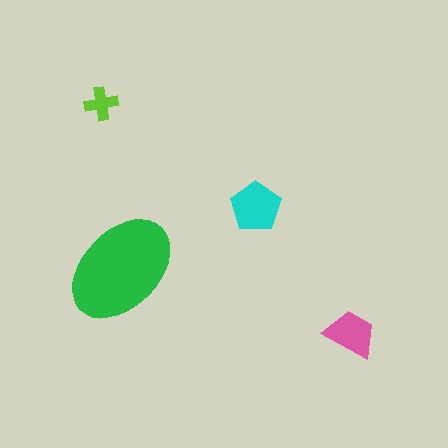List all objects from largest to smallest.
The green ellipse, the cyan pentagon, the pink trapezoid, the lime cross.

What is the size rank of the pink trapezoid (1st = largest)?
3rd.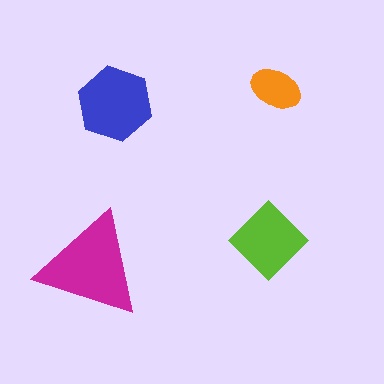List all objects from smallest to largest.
The orange ellipse, the lime diamond, the blue hexagon, the magenta triangle.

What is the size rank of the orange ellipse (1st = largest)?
4th.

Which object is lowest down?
The magenta triangle is bottommost.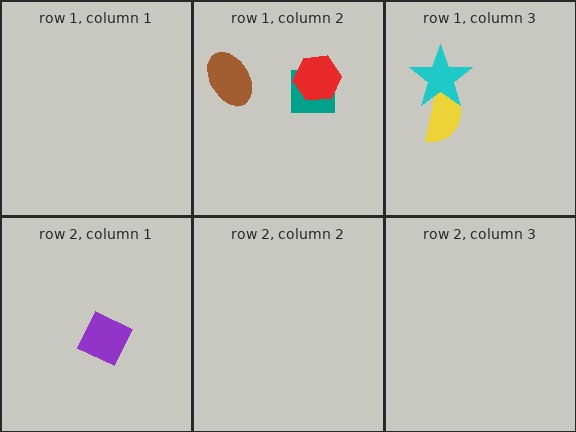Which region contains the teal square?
The row 1, column 2 region.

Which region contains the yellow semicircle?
The row 1, column 3 region.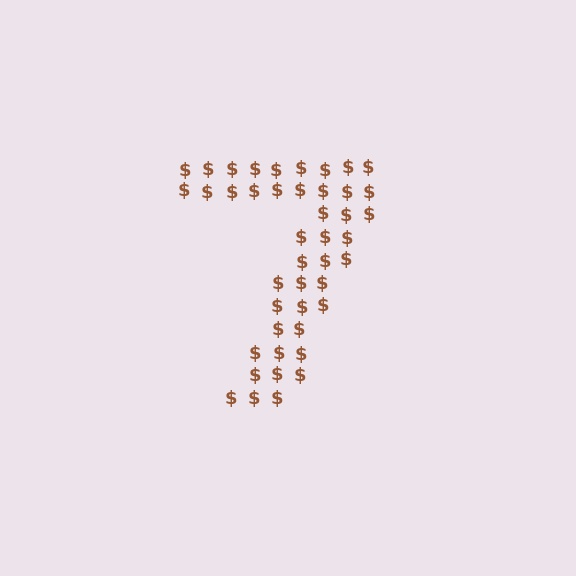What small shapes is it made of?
It is made of small dollar signs.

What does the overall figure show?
The overall figure shows the digit 7.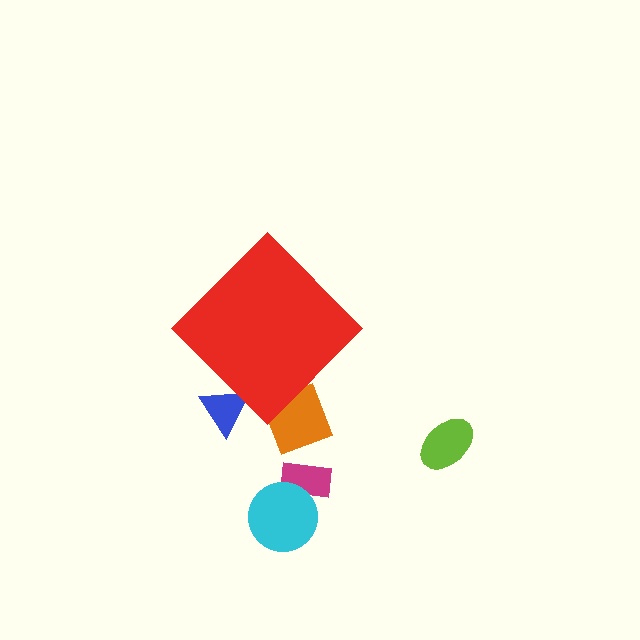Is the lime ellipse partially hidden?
No, the lime ellipse is fully visible.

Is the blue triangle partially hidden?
Yes, the blue triangle is partially hidden behind the red diamond.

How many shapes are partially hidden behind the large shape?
2 shapes are partially hidden.